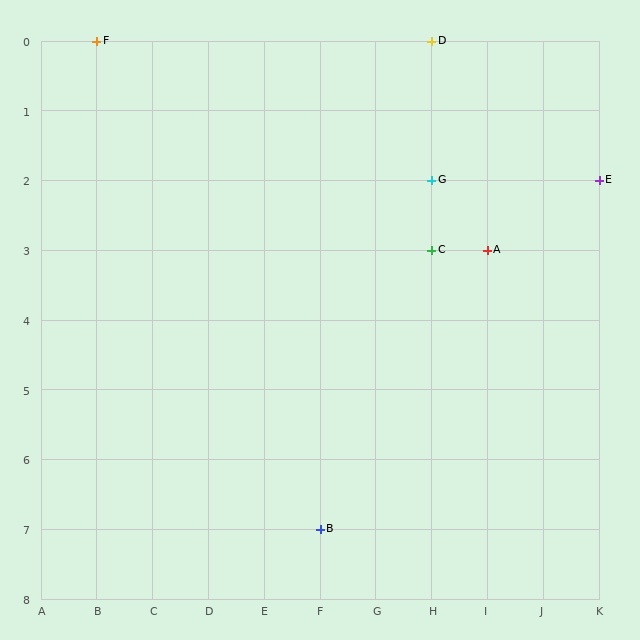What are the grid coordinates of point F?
Point F is at grid coordinates (B, 0).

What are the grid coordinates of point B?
Point B is at grid coordinates (F, 7).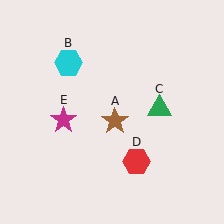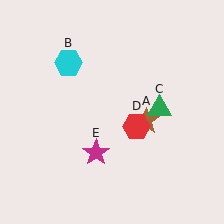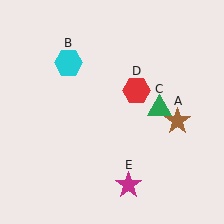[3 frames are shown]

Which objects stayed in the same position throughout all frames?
Cyan hexagon (object B) and green triangle (object C) remained stationary.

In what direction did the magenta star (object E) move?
The magenta star (object E) moved down and to the right.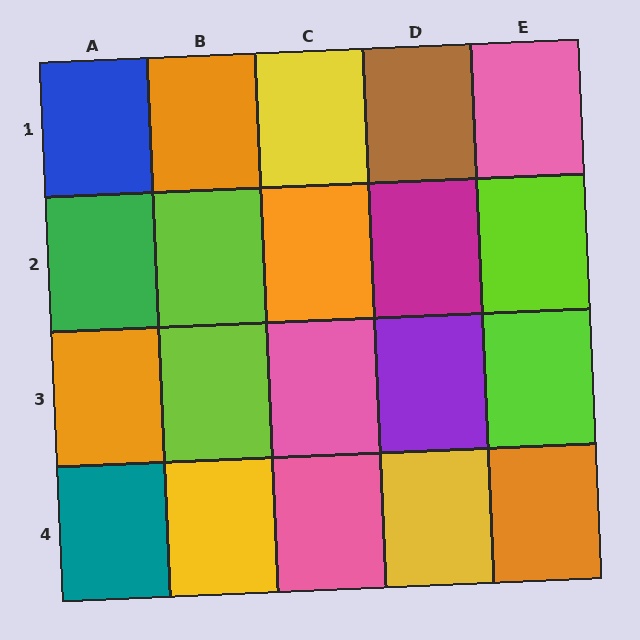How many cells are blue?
1 cell is blue.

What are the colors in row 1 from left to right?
Blue, orange, yellow, brown, pink.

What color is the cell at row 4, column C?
Pink.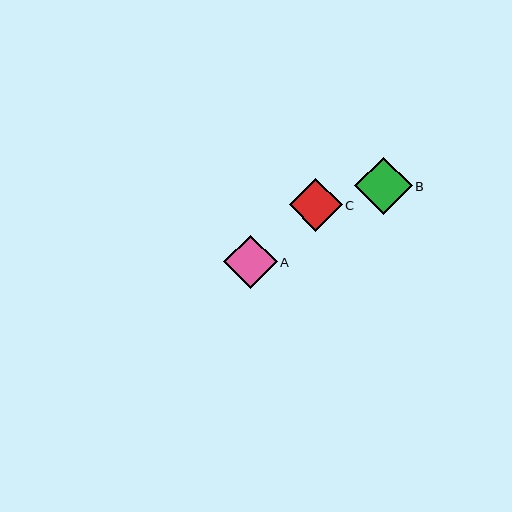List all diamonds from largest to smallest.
From largest to smallest: B, A, C.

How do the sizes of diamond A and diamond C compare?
Diamond A and diamond C are approximately the same size.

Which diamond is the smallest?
Diamond C is the smallest with a size of approximately 53 pixels.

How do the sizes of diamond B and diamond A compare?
Diamond B and diamond A are approximately the same size.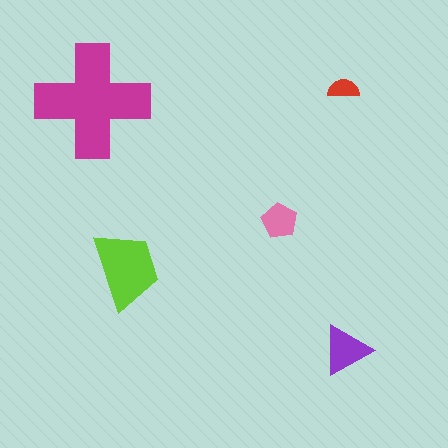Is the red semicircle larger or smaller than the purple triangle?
Smaller.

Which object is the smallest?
The red semicircle.